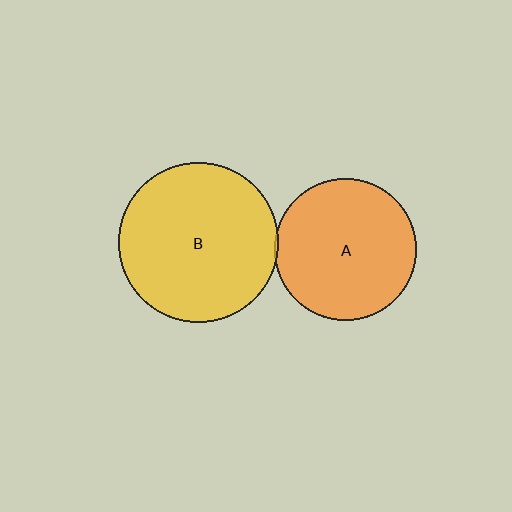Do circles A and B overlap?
Yes.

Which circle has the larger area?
Circle B (yellow).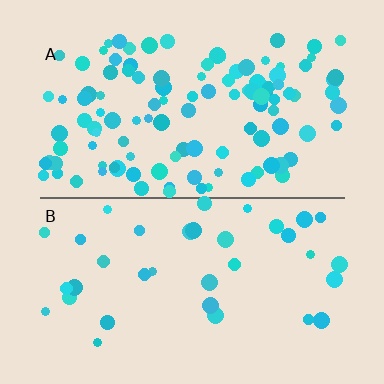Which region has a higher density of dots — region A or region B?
A (the top).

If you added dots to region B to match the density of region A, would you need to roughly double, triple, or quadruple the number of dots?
Approximately triple.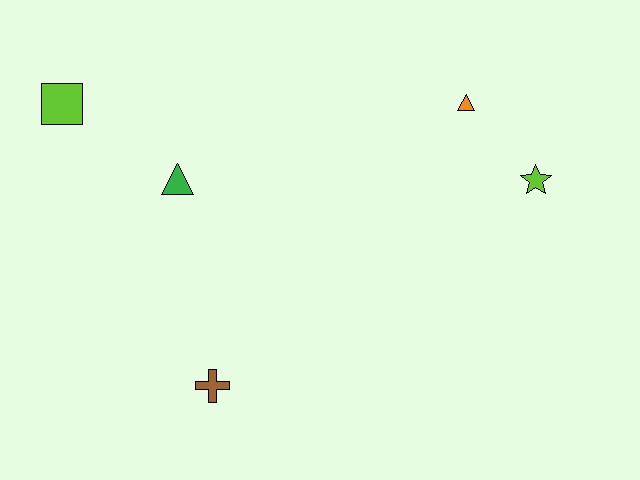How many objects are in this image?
There are 5 objects.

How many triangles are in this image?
There are 2 triangles.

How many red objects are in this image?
There are no red objects.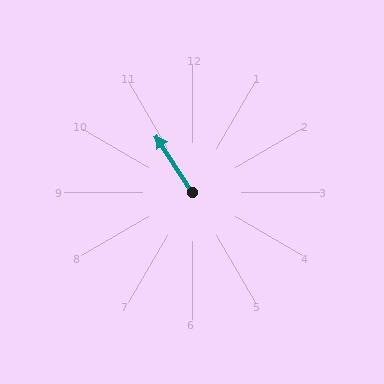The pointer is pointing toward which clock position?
Roughly 11 o'clock.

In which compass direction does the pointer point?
Northwest.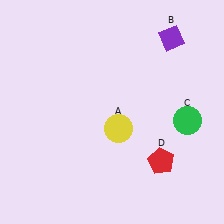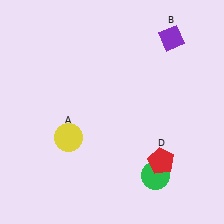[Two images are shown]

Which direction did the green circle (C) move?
The green circle (C) moved down.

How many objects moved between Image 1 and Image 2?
2 objects moved between the two images.